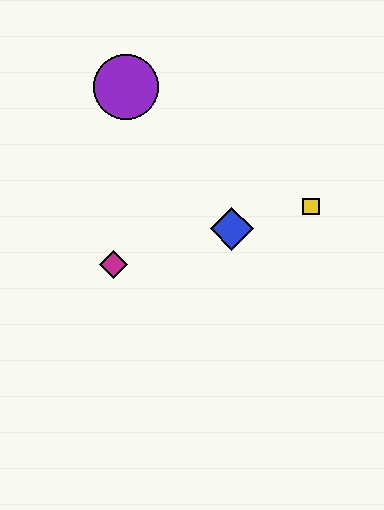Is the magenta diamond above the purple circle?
No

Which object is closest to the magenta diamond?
The blue diamond is closest to the magenta diamond.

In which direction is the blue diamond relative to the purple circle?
The blue diamond is below the purple circle.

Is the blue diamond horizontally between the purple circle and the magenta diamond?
No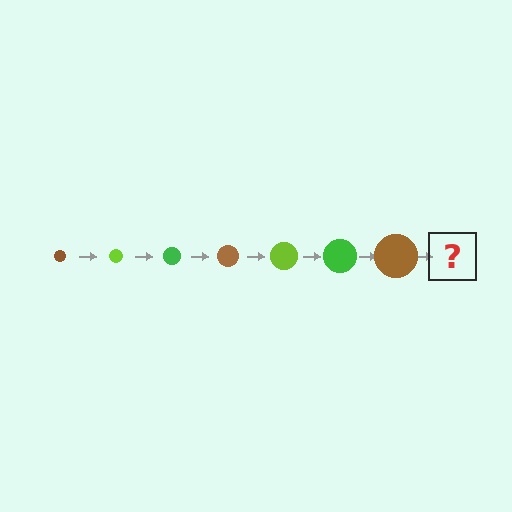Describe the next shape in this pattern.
It should be a lime circle, larger than the previous one.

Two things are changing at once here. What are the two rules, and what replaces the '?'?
The two rules are that the circle grows larger each step and the color cycles through brown, lime, and green. The '?' should be a lime circle, larger than the previous one.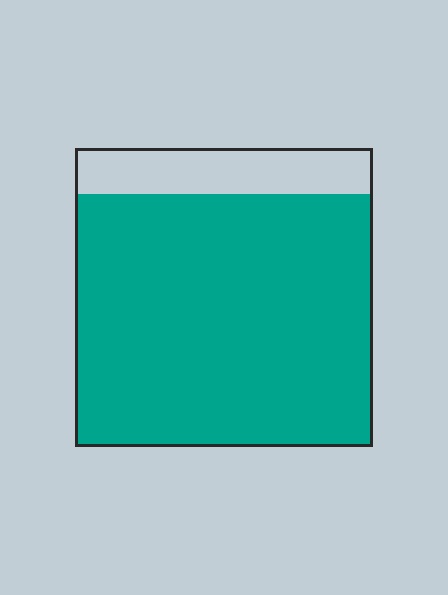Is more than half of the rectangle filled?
Yes.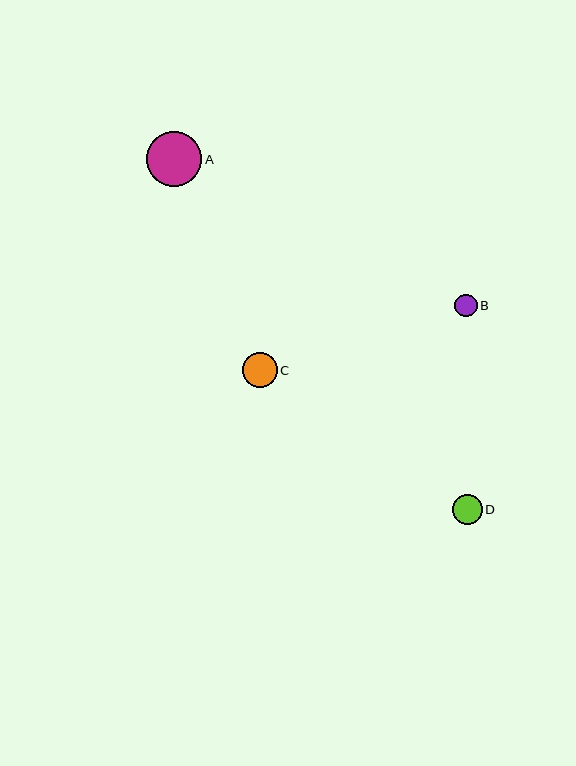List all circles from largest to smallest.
From largest to smallest: A, C, D, B.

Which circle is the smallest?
Circle B is the smallest with a size of approximately 23 pixels.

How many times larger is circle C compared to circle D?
Circle C is approximately 1.2 times the size of circle D.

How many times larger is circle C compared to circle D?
Circle C is approximately 1.2 times the size of circle D.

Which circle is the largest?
Circle A is the largest with a size of approximately 55 pixels.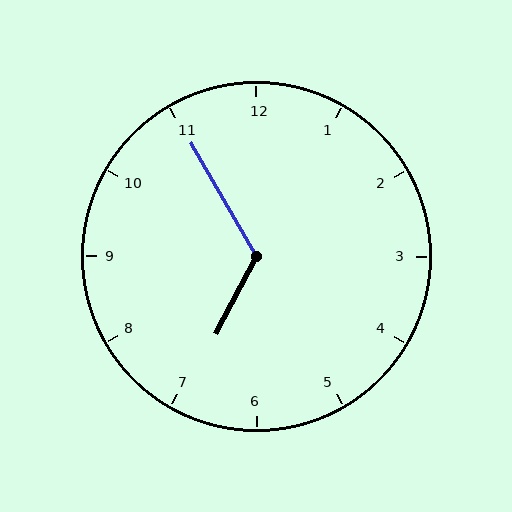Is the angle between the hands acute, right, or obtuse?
It is obtuse.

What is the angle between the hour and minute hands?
Approximately 122 degrees.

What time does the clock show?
6:55.